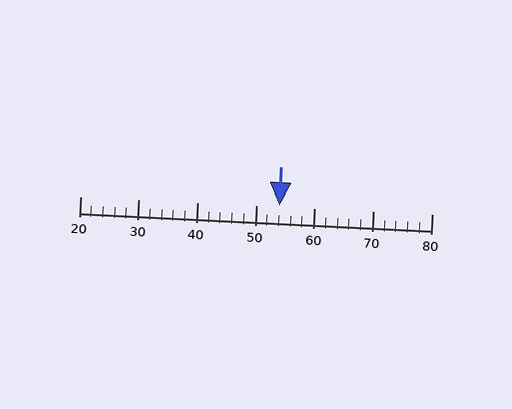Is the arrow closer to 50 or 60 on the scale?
The arrow is closer to 50.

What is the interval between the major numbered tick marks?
The major tick marks are spaced 10 units apart.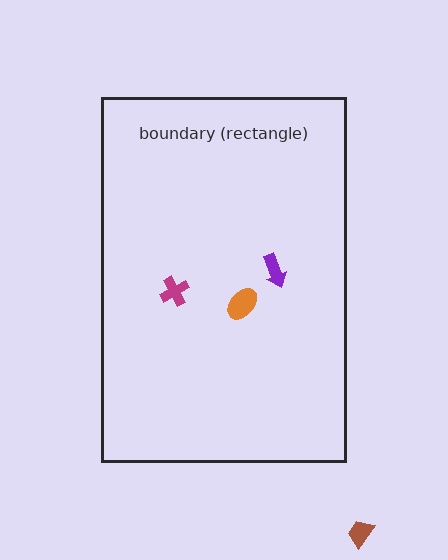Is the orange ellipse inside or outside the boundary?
Inside.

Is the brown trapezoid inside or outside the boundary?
Outside.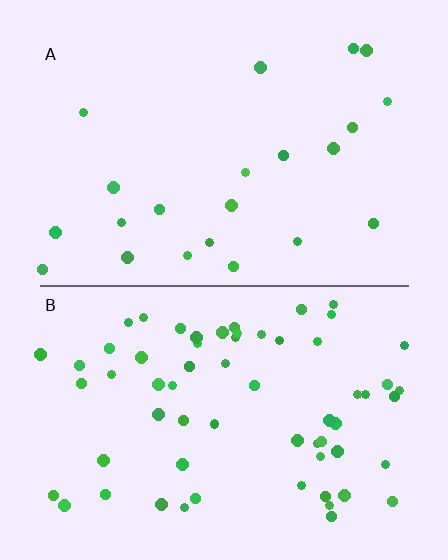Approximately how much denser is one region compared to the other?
Approximately 2.9× — region B over region A.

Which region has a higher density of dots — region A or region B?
B (the bottom).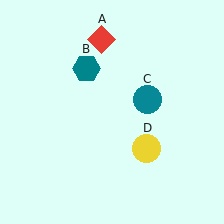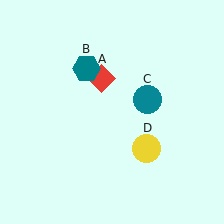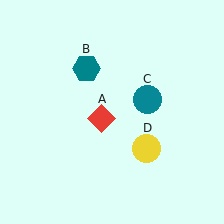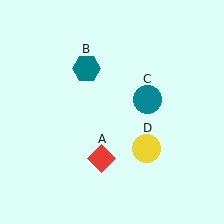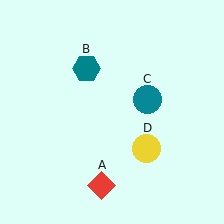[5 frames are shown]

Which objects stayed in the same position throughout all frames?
Teal hexagon (object B) and teal circle (object C) and yellow circle (object D) remained stationary.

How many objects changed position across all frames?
1 object changed position: red diamond (object A).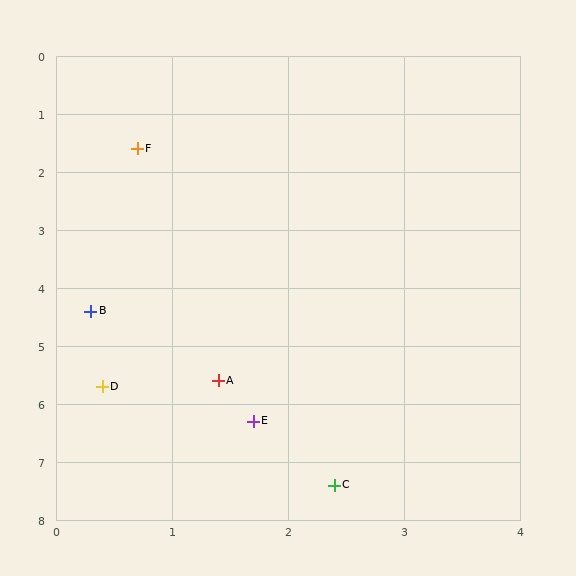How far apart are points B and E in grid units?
Points B and E are about 2.4 grid units apart.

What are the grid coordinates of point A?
Point A is at approximately (1.4, 5.6).